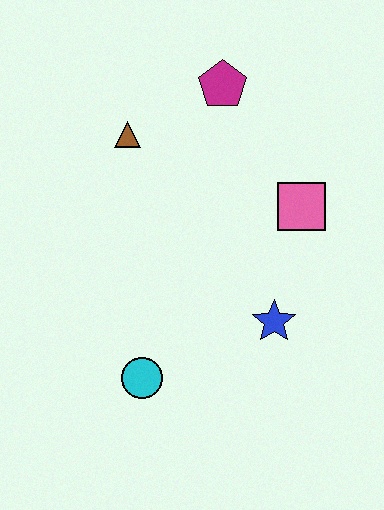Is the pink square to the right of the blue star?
Yes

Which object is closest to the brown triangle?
The magenta pentagon is closest to the brown triangle.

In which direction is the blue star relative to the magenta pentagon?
The blue star is below the magenta pentagon.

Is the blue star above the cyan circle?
Yes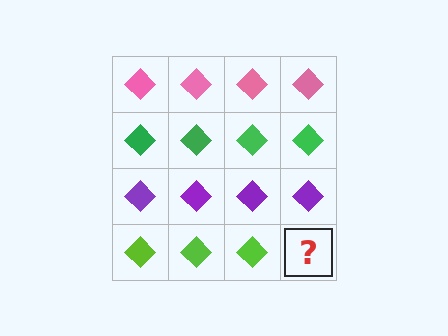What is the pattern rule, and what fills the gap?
The rule is that each row has a consistent color. The gap should be filled with a lime diamond.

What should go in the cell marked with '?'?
The missing cell should contain a lime diamond.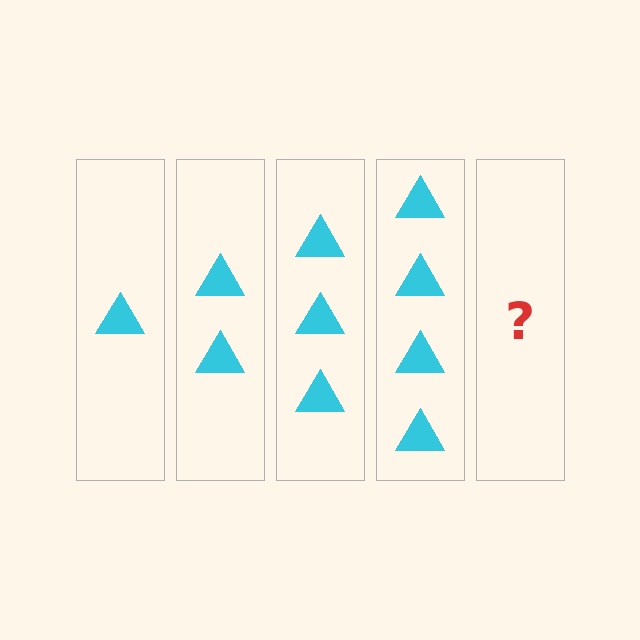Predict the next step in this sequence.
The next step is 5 triangles.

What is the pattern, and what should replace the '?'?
The pattern is that each step adds one more triangle. The '?' should be 5 triangles.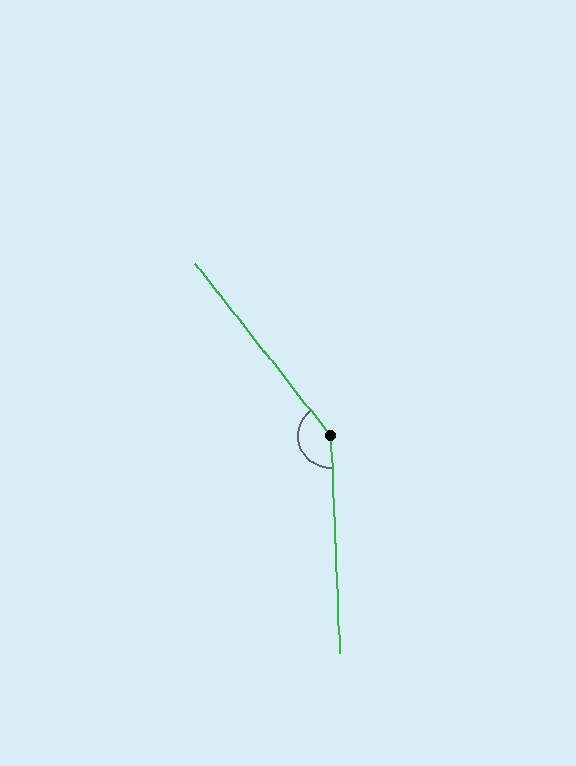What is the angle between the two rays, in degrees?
Approximately 144 degrees.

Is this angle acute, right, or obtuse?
It is obtuse.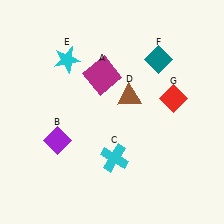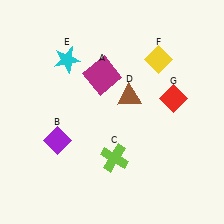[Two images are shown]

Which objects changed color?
C changed from cyan to lime. F changed from teal to yellow.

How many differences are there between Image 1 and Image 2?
There are 2 differences between the two images.